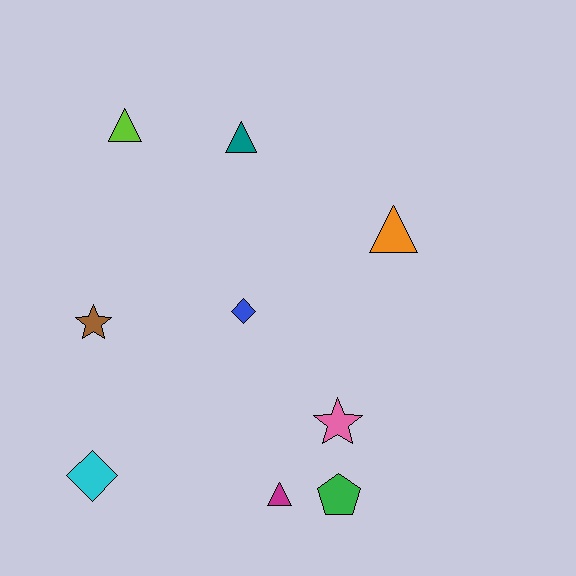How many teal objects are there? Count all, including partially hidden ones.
There is 1 teal object.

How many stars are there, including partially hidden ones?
There are 2 stars.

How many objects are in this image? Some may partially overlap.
There are 9 objects.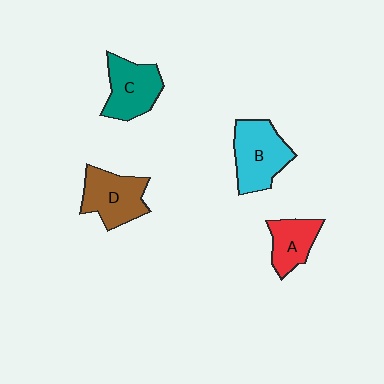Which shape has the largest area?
Shape B (cyan).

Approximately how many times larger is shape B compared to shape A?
Approximately 1.5 times.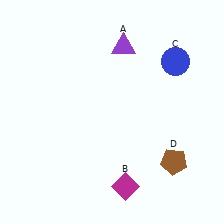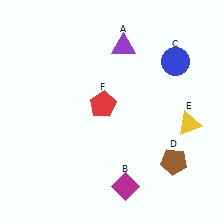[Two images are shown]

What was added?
A yellow triangle (E), a red pentagon (F) were added in Image 2.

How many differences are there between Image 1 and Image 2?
There are 2 differences between the two images.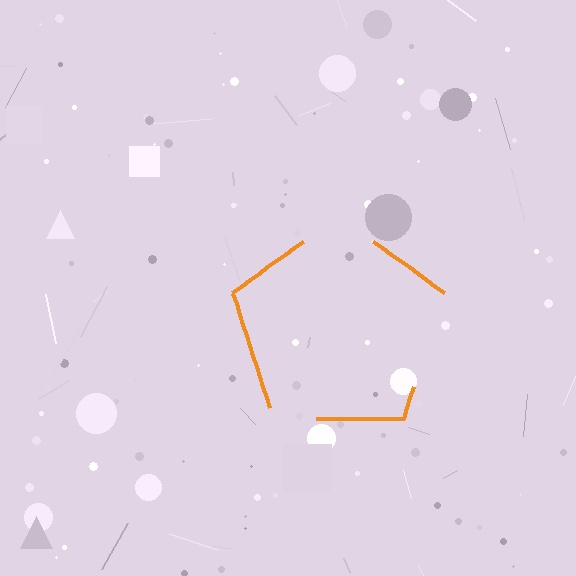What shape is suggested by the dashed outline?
The dashed outline suggests a pentagon.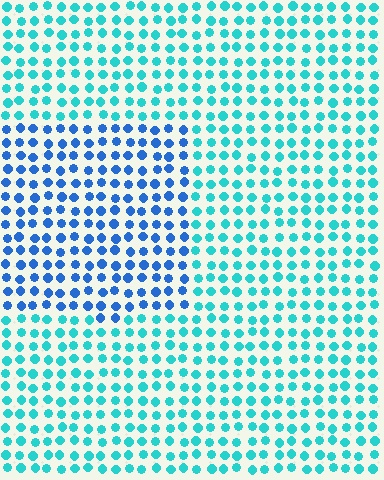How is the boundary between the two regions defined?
The boundary is defined purely by a slight shift in hue (about 38 degrees). Spacing, size, and orientation are identical on both sides.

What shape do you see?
I see a rectangle.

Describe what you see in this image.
The image is filled with small cyan elements in a uniform arrangement. A rectangle-shaped region is visible where the elements are tinted to a slightly different hue, forming a subtle color boundary.